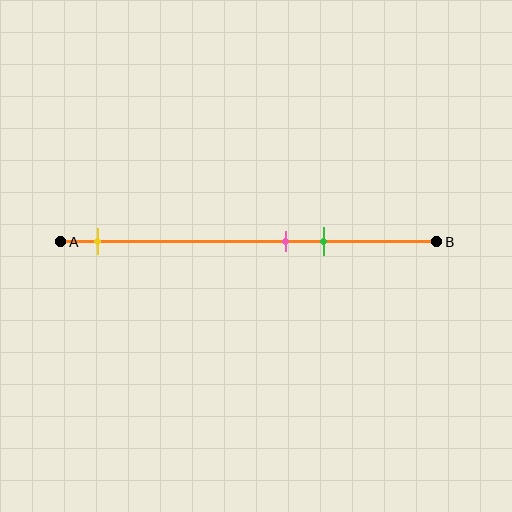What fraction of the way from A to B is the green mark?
The green mark is approximately 70% (0.7) of the way from A to B.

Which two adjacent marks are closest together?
The pink and green marks are the closest adjacent pair.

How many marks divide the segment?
There are 3 marks dividing the segment.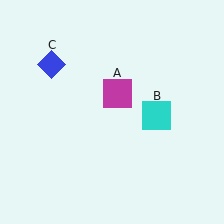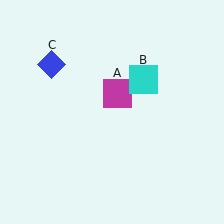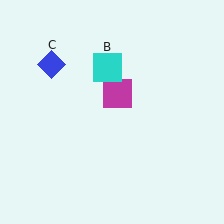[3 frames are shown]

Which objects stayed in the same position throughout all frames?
Magenta square (object A) and blue diamond (object C) remained stationary.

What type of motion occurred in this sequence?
The cyan square (object B) rotated counterclockwise around the center of the scene.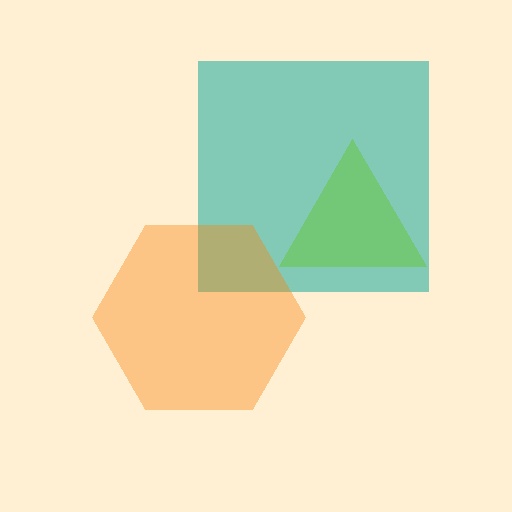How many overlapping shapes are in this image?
There are 3 overlapping shapes in the image.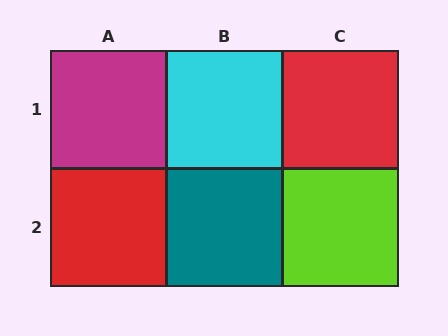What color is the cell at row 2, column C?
Lime.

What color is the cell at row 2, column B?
Teal.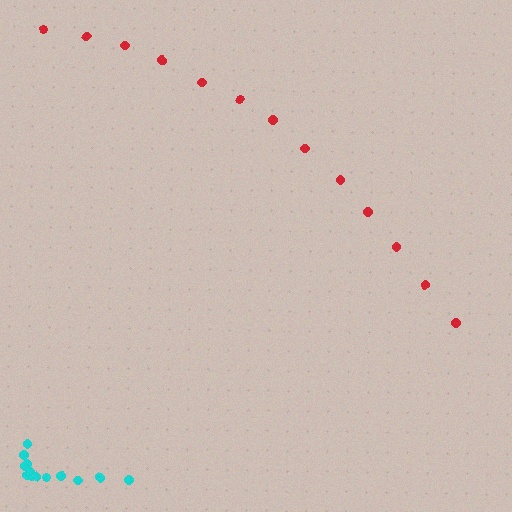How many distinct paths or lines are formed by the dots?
There are 2 distinct paths.